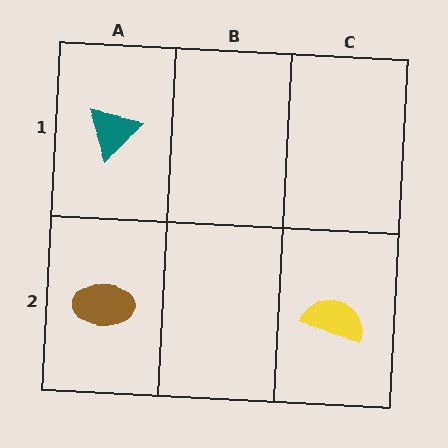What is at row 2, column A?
A brown ellipse.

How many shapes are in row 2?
2 shapes.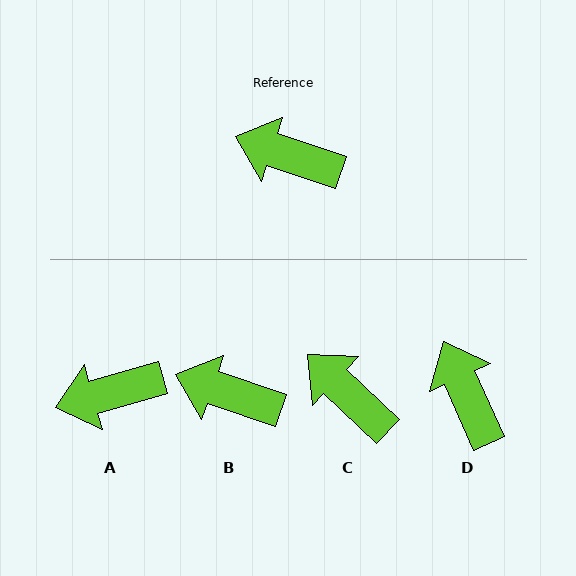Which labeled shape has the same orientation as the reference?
B.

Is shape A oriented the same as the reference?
No, it is off by about 34 degrees.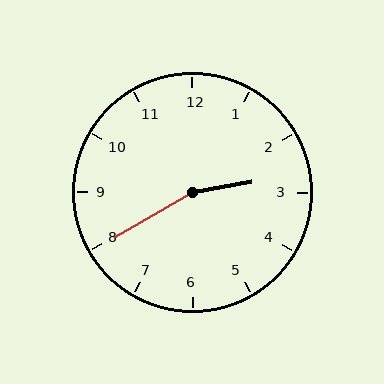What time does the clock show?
2:40.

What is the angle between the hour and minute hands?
Approximately 160 degrees.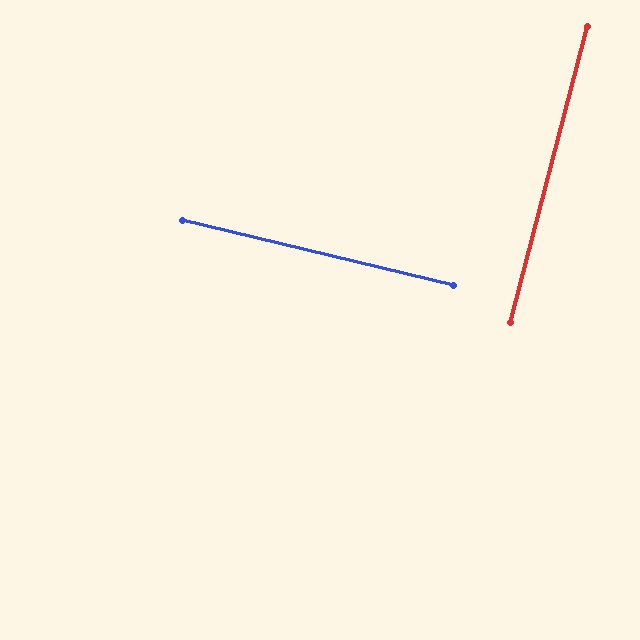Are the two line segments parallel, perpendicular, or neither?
Perpendicular — they meet at approximately 89°.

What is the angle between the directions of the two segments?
Approximately 89 degrees.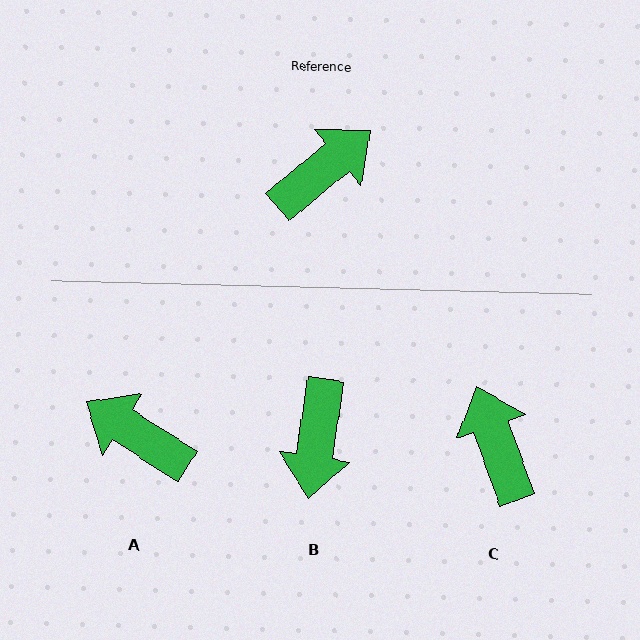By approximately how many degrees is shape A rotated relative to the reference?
Approximately 107 degrees counter-clockwise.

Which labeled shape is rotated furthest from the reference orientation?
B, about 138 degrees away.